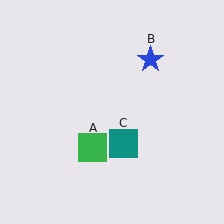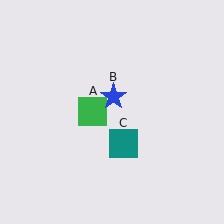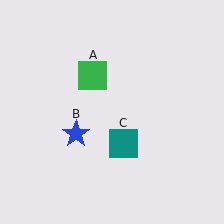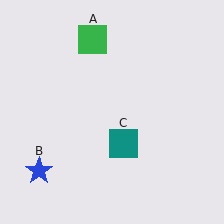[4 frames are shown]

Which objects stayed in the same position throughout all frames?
Teal square (object C) remained stationary.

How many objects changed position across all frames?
2 objects changed position: green square (object A), blue star (object B).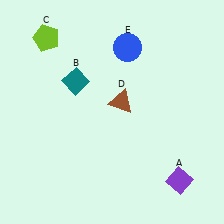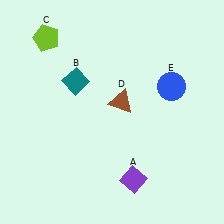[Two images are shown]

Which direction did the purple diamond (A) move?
The purple diamond (A) moved left.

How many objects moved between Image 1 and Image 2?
2 objects moved between the two images.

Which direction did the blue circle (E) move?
The blue circle (E) moved right.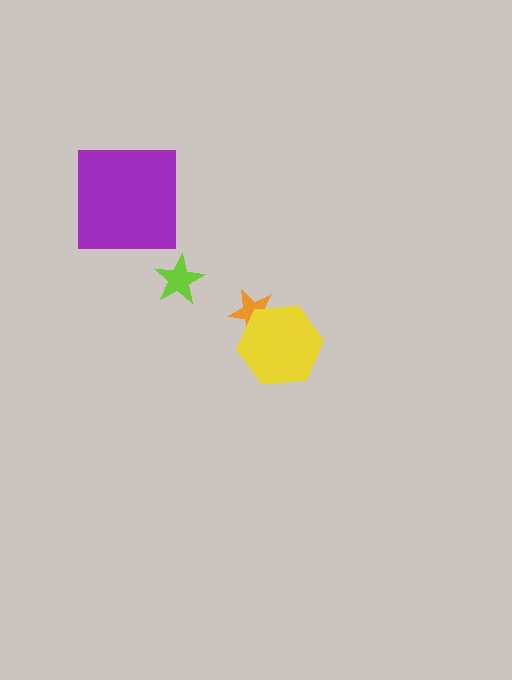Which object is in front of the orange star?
The yellow hexagon is in front of the orange star.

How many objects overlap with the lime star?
0 objects overlap with the lime star.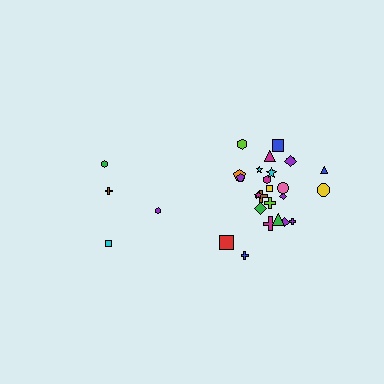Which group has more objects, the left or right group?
The right group.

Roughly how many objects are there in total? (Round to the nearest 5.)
Roughly 30 objects in total.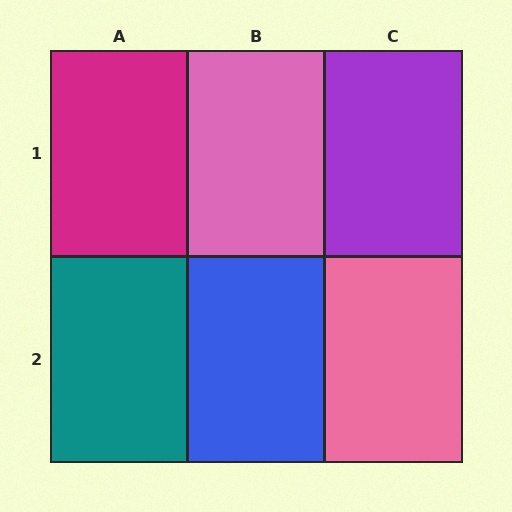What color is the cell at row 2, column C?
Pink.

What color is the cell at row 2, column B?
Blue.